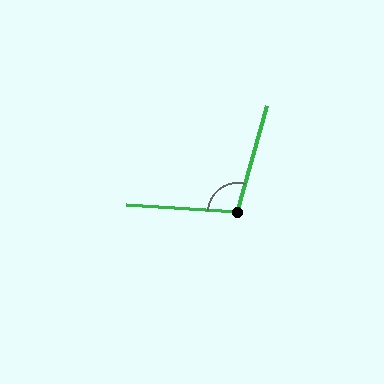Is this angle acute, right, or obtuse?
It is obtuse.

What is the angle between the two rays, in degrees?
Approximately 102 degrees.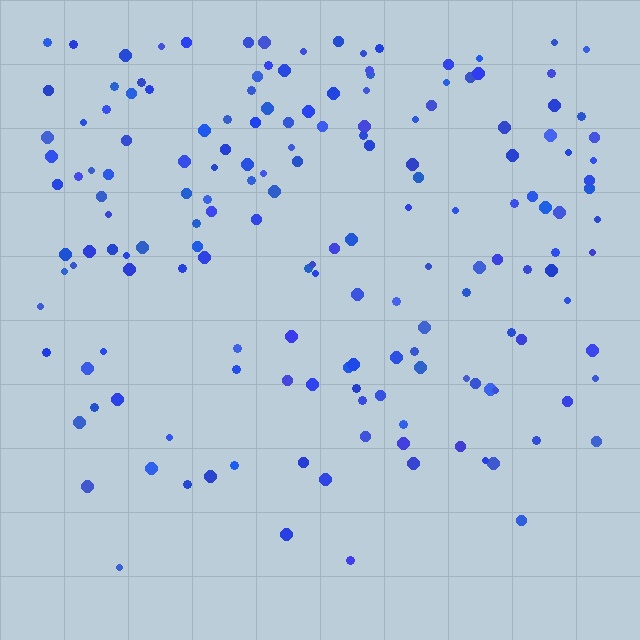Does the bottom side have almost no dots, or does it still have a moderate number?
Still a moderate number, just noticeably fewer than the top.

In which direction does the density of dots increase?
From bottom to top, with the top side densest.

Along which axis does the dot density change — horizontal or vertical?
Vertical.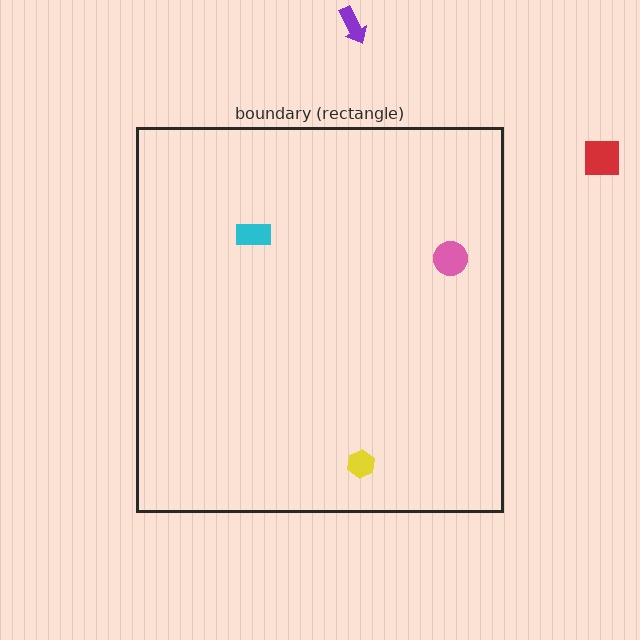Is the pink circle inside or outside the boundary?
Inside.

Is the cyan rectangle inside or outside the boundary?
Inside.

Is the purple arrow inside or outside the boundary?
Outside.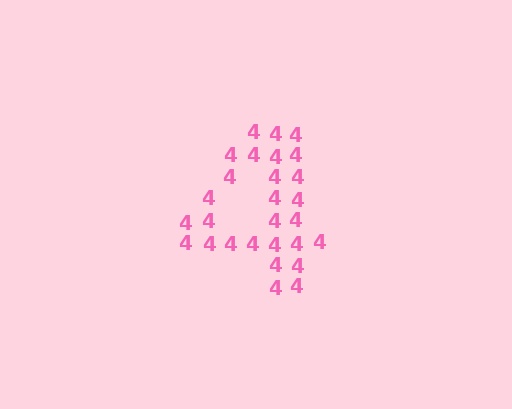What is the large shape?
The large shape is the digit 4.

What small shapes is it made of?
It is made of small digit 4's.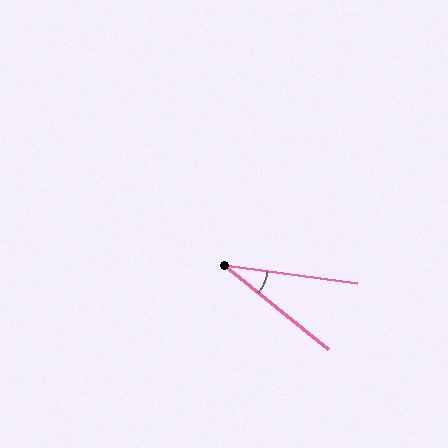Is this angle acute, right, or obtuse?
It is acute.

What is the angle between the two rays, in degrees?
Approximately 31 degrees.